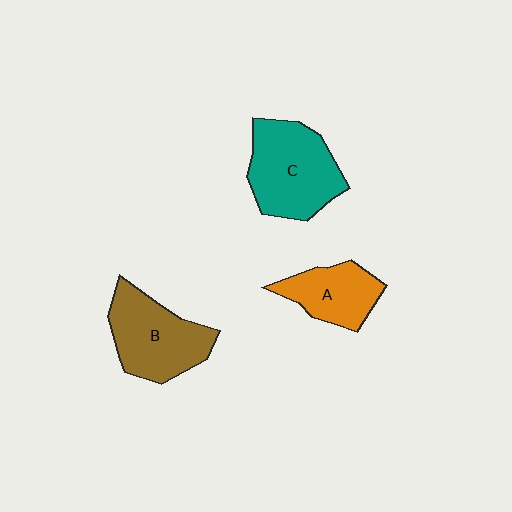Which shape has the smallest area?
Shape A (orange).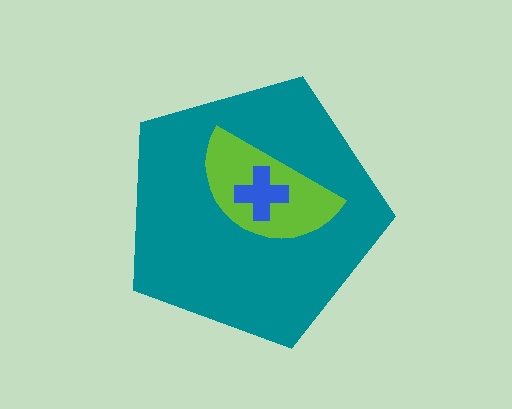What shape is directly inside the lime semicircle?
The blue cross.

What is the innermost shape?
The blue cross.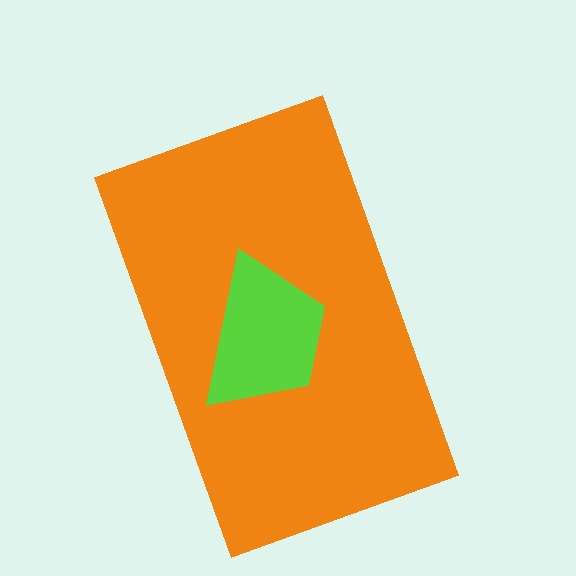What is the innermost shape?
The lime trapezoid.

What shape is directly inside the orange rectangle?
The lime trapezoid.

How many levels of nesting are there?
2.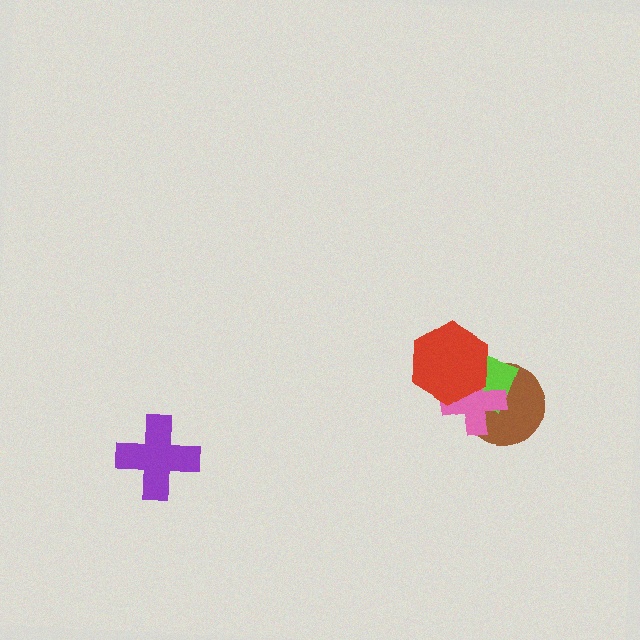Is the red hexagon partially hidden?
No, no other shape covers it.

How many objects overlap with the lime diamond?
3 objects overlap with the lime diamond.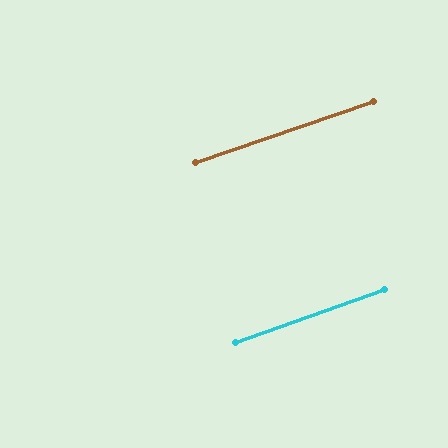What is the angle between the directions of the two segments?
Approximately 1 degree.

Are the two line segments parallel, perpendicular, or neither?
Parallel — their directions differ by only 0.6°.